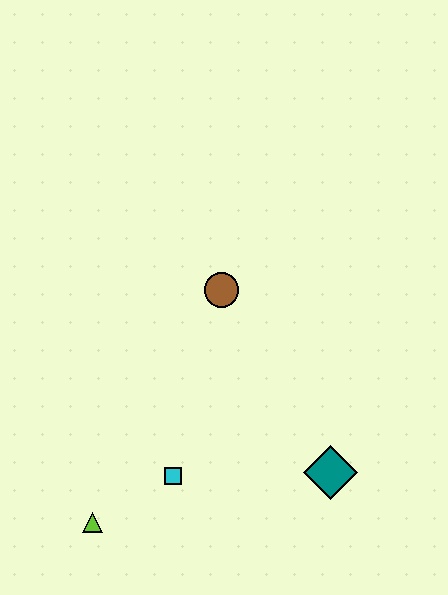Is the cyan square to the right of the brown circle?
No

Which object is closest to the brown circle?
The cyan square is closest to the brown circle.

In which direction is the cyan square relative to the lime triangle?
The cyan square is to the right of the lime triangle.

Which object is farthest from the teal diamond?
The lime triangle is farthest from the teal diamond.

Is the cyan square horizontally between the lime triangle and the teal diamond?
Yes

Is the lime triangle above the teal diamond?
No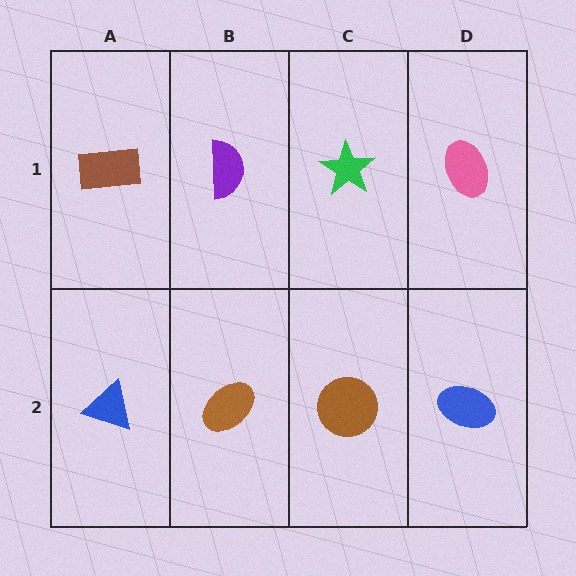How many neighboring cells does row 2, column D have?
2.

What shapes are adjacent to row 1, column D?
A blue ellipse (row 2, column D), a green star (row 1, column C).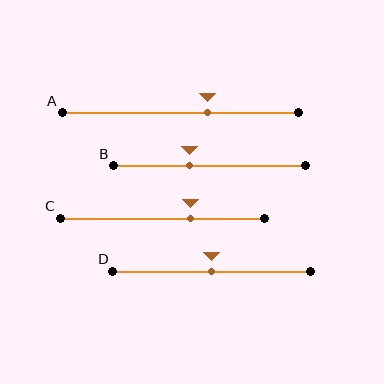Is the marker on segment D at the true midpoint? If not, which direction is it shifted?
Yes, the marker on segment D is at the true midpoint.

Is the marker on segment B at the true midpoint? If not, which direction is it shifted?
No, the marker on segment B is shifted to the left by about 10% of the segment length.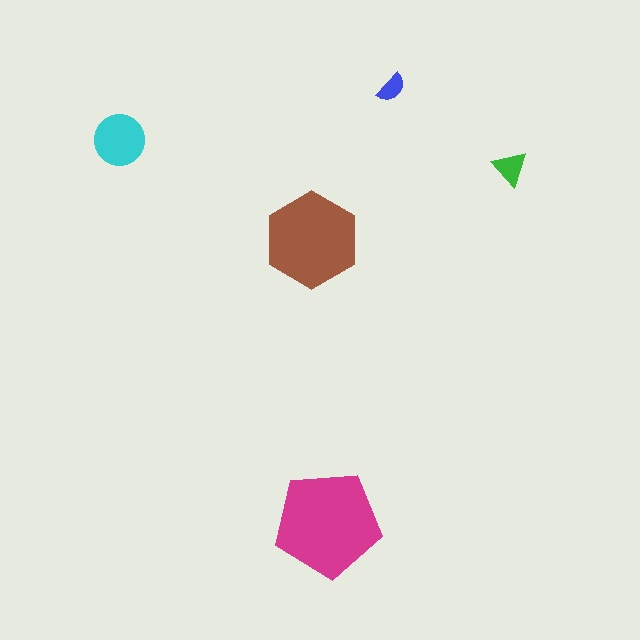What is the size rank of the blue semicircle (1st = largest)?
5th.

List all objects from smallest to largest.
The blue semicircle, the green triangle, the cyan circle, the brown hexagon, the magenta pentagon.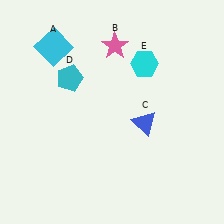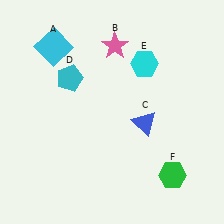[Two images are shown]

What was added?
A green hexagon (F) was added in Image 2.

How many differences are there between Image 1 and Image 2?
There is 1 difference between the two images.